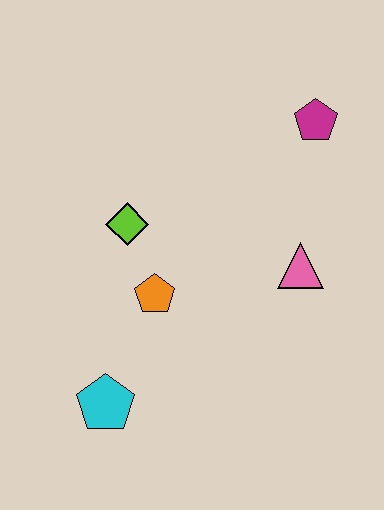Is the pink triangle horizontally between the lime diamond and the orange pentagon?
No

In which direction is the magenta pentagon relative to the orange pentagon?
The magenta pentagon is above the orange pentagon.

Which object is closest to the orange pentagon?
The lime diamond is closest to the orange pentagon.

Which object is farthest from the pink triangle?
The cyan pentagon is farthest from the pink triangle.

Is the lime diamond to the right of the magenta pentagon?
No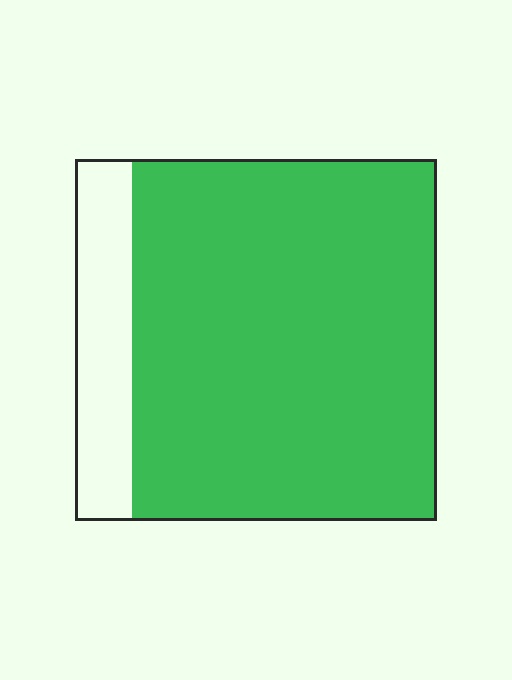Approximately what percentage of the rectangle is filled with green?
Approximately 85%.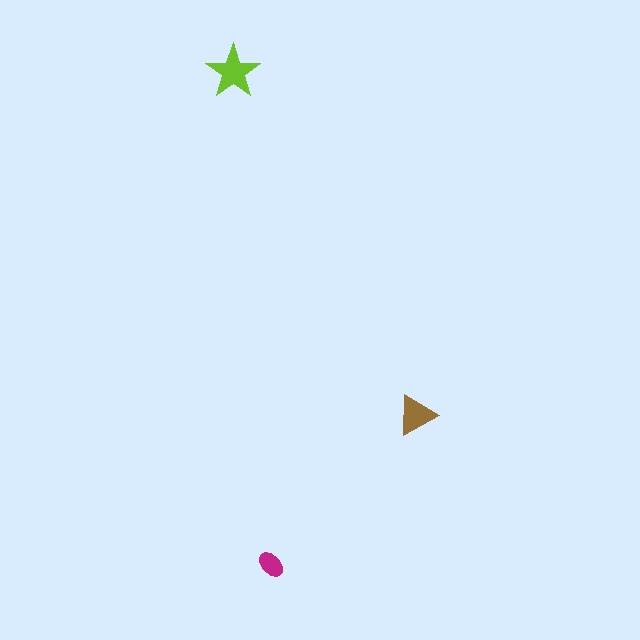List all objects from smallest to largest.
The magenta ellipse, the brown triangle, the lime star.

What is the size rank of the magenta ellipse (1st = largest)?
3rd.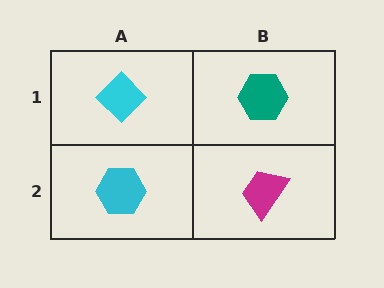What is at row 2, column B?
A magenta trapezoid.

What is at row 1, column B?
A teal hexagon.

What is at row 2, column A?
A cyan hexagon.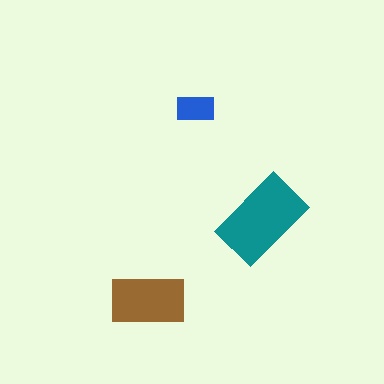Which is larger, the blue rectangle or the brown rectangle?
The brown one.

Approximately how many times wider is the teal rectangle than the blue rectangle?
About 2.5 times wider.